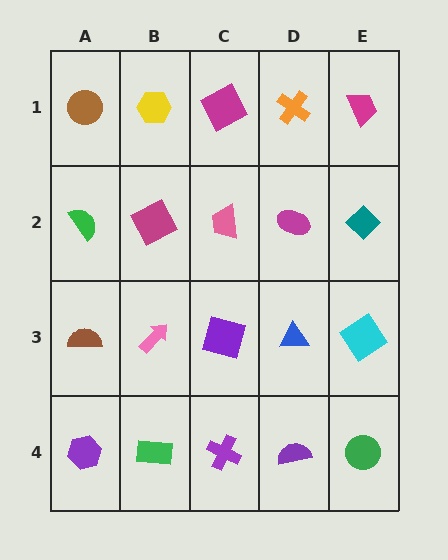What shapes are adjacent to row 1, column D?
A magenta ellipse (row 2, column D), a magenta square (row 1, column C), a magenta trapezoid (row 1, column E).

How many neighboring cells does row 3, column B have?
4.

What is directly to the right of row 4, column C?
A purple semicircle.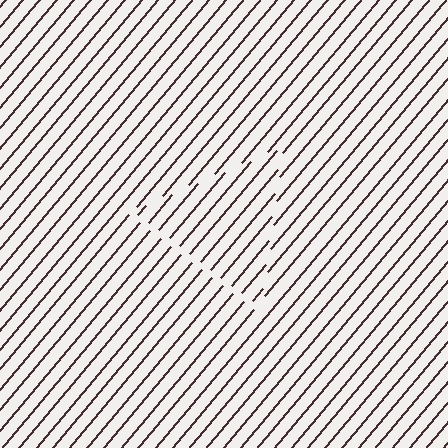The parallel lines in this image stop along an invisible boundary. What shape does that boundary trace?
An illusory triangle. The interior of the shape contains the same grating, shifted by half a period — the contour is defined by the phase discontinuity where line-ends from the inner and outer gratings abut.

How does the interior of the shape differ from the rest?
The interior of the shape contains the same grating, shifted by half a period — the contour is defined by the phase discontinuity where line-ends from the inner and outer gratings abut.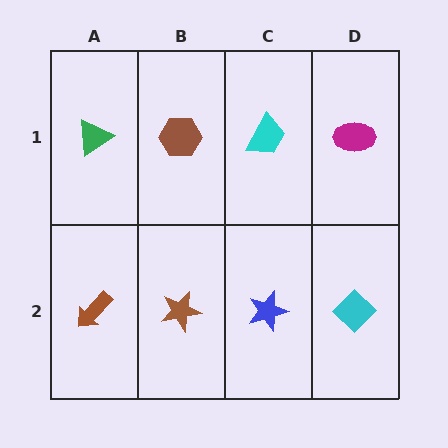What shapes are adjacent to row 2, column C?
A cyan trapezoid (row 1, column C), a brown star (row 2, column B), a cyan diamond (row 2, column D).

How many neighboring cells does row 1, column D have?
2.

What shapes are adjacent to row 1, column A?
A brown arrow (row 2, column A), a brown hexagon (row 1, column B).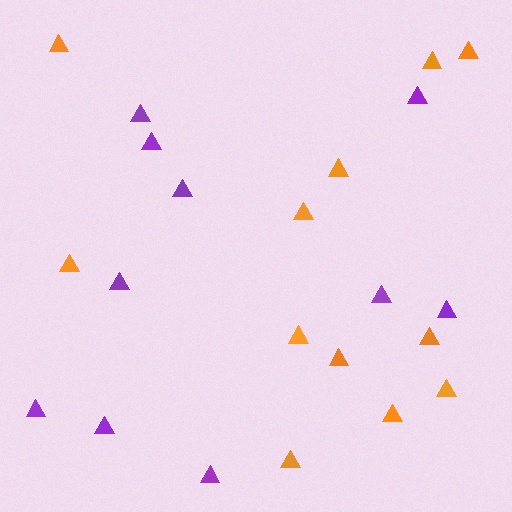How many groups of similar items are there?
There are 2 groups: one group of purple triangles (10) and one group of orange triangles (12).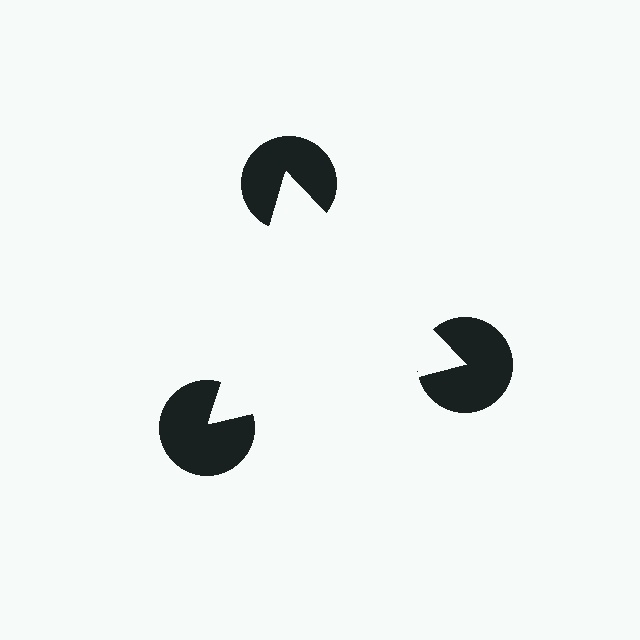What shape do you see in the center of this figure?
An illusory triangle — its edges are inferred from the aligned wedge cuts in the pac-man discs, not physically drawn.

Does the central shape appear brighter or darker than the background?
It typically appears slightly brighter than the background, even though no actual brightness change is drawn.